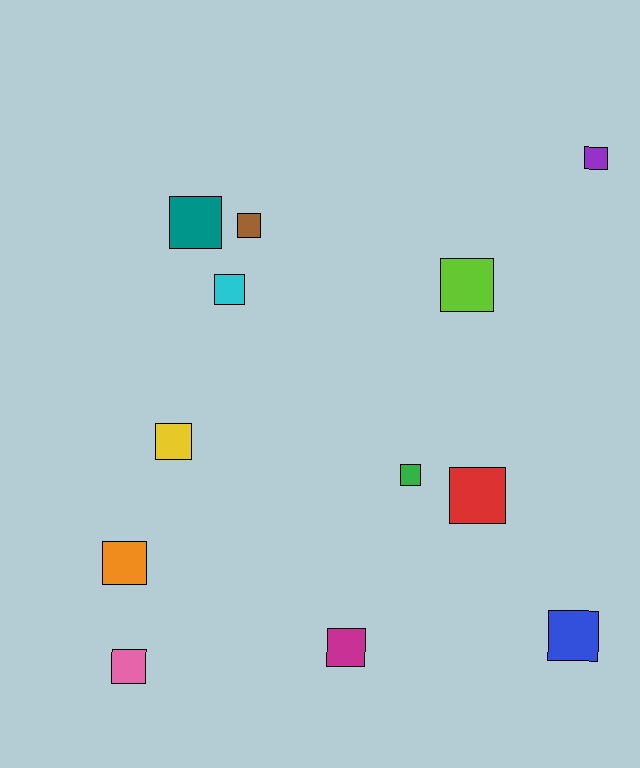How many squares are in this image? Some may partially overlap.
There are 12 squares.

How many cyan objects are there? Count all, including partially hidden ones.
There is 1 cyan object.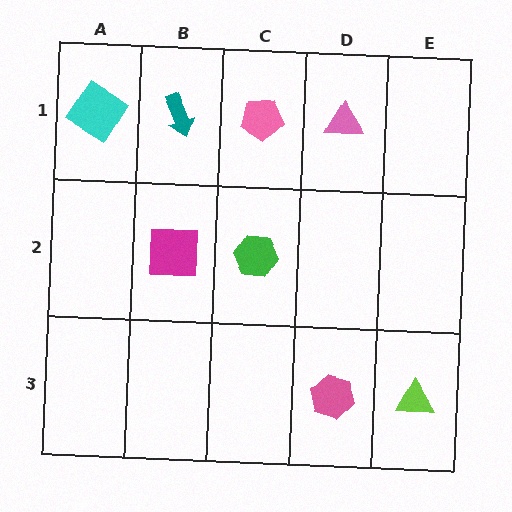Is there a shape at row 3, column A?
No, that cell is empty.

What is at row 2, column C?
A green hexagon.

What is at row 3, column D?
A pink hexagon.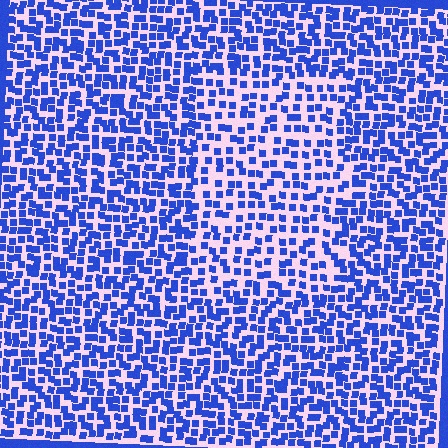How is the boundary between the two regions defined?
The boundary is defined by a change in element density (approximately 1.6x ratio). All elements are the same color, size, and shape.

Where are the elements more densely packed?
The elements are more densely packed outside the rectangle boundary.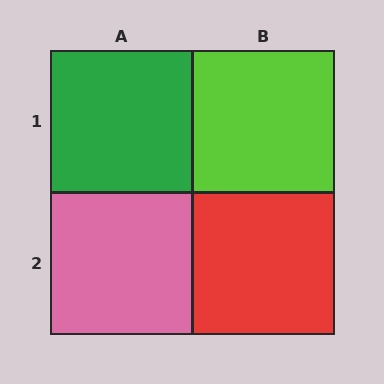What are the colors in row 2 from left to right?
Pink, red.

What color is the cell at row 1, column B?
Lime.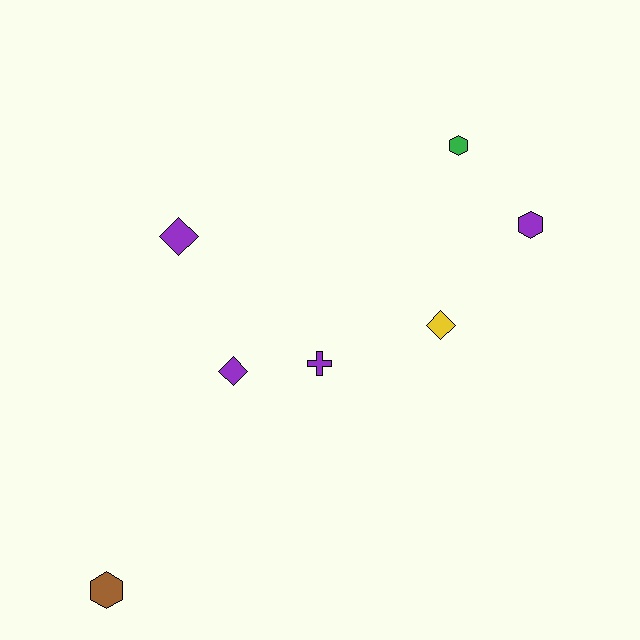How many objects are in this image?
There are 7 objects.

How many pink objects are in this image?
There are no pink objects.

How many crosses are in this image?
There is 1 cross.